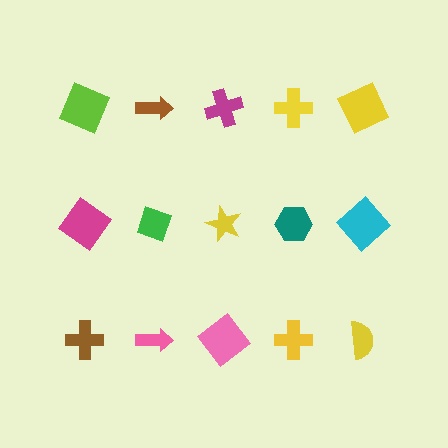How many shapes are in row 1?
5 shapes.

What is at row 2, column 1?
A magenta diamond.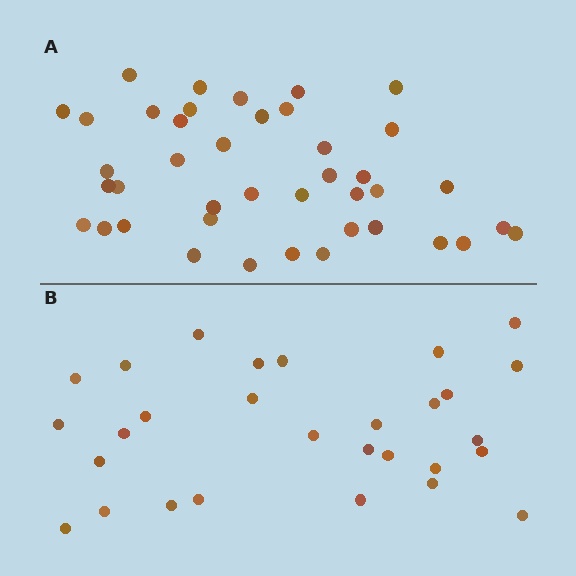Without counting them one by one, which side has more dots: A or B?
Region A (the top region) has more dots.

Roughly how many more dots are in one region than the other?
Region A has roughly 12 or so more dots than region B.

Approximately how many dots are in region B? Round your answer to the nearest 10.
About 30 dots. (The exact count is 29, which rounds to 30.)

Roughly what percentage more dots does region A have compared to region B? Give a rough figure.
About 40% more.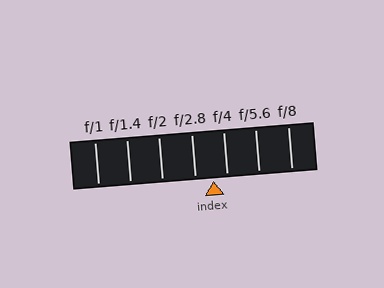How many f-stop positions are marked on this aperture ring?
There are 7 f-stop positions marked.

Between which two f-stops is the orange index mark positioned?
The index mark is between f/2.8 and f/4.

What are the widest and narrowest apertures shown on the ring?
The widest aperture shown is f/1 and the narrowest is f/8.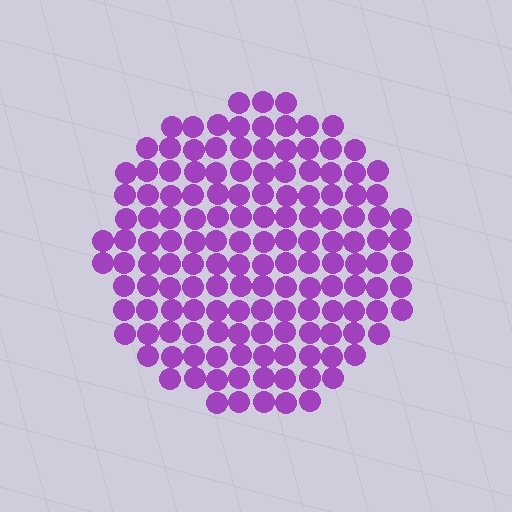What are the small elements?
The small elements are circles.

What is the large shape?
The large shape is a circle.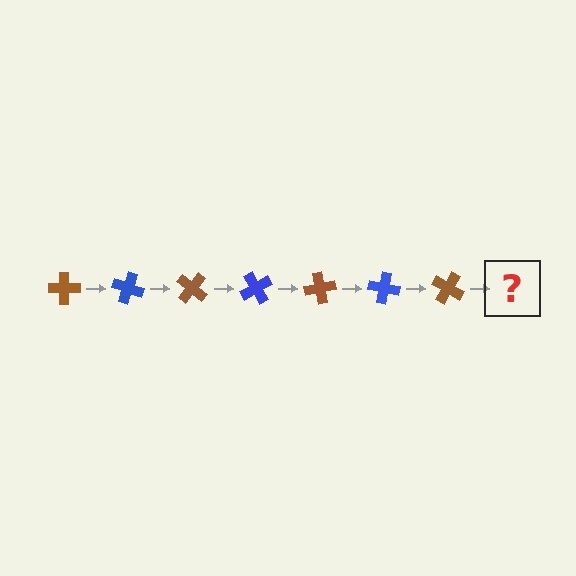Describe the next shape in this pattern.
It should be a blue cross, rotated 140 degrees from the start.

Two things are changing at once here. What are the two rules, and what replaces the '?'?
The two rules are that it rotates 20 degrees each step and the color cycles through brown and blue. The '?' should be a blue cross, rotated 140 degrees from the start.